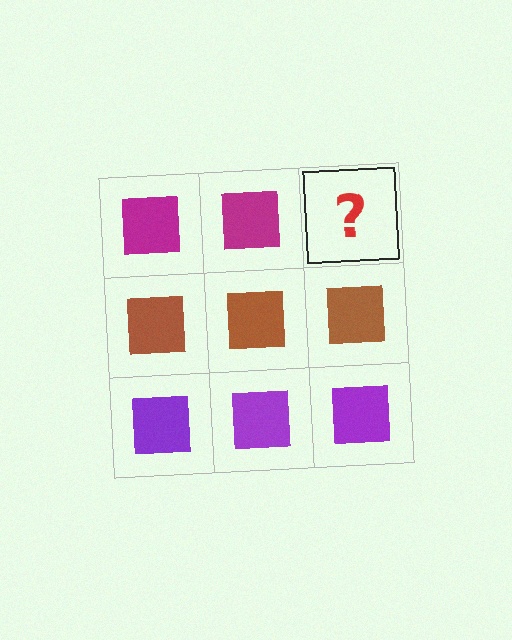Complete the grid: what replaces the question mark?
The question mark should be replaced with a magenta square.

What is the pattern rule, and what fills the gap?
The rule is that each row has a consistent color. The gap should be filled with a magenta square.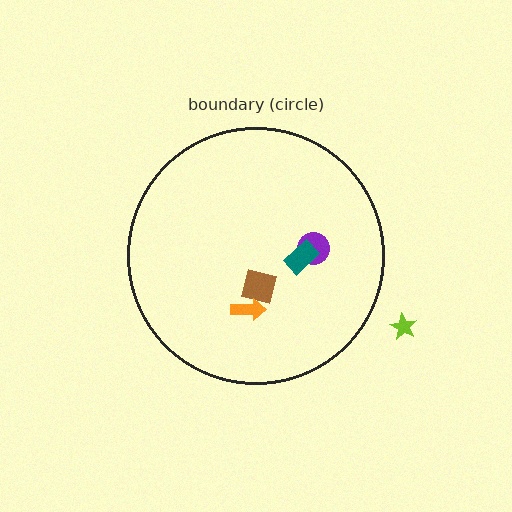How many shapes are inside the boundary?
4 inside, 1 outside.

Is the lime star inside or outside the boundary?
Outside.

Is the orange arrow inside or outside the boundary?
Inside.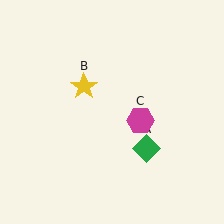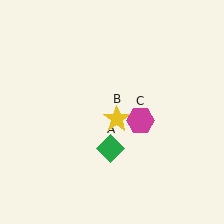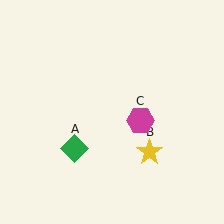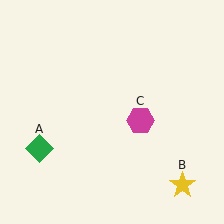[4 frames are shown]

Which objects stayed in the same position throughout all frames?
Magenta hexagon (object C) remained stationary.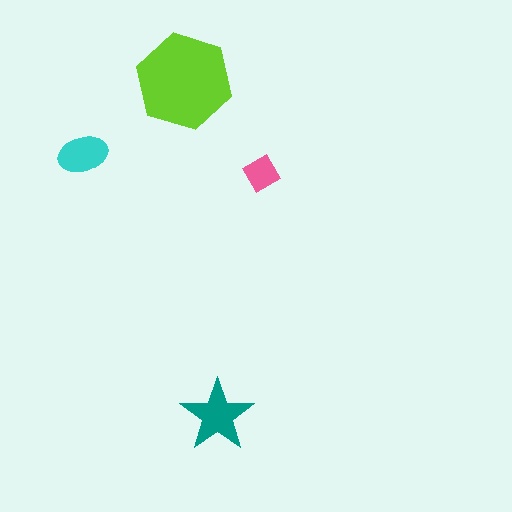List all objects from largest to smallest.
The lime hexagon, the teal star, the cyan ellipse, the pink diamond.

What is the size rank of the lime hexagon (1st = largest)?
1st.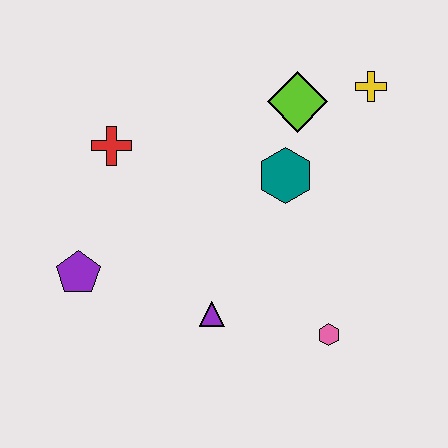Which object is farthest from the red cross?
The pink hexagon is farthest from the red cross.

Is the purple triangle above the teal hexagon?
No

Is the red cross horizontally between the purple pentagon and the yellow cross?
Yes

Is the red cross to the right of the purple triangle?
No